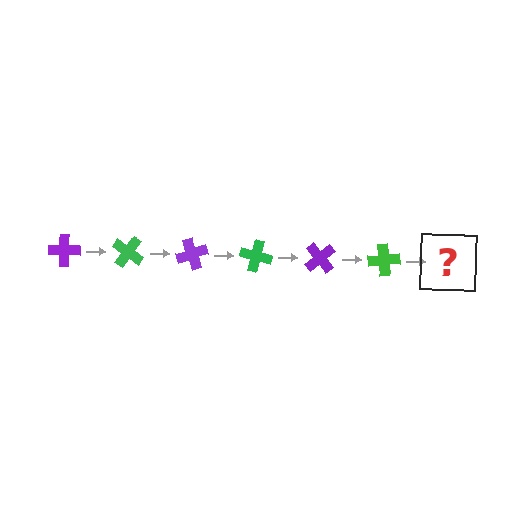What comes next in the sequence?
The next element should be a purple cross, rotated 210 degrees from the start.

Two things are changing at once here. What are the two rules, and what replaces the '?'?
The two rules are that it rotates 35 degrees each step and the color cycles through purple and green. The '?' should be a purple cross, rotated 210 degrees from the start.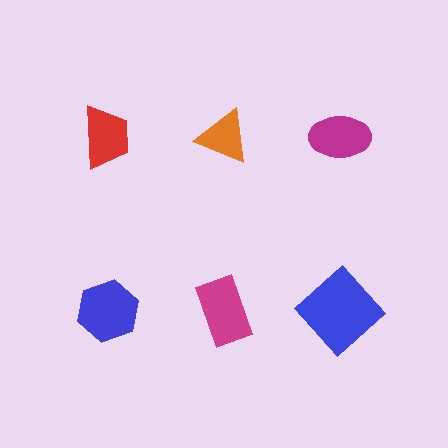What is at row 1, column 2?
An orange triangle.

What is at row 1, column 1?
A red trapezoid.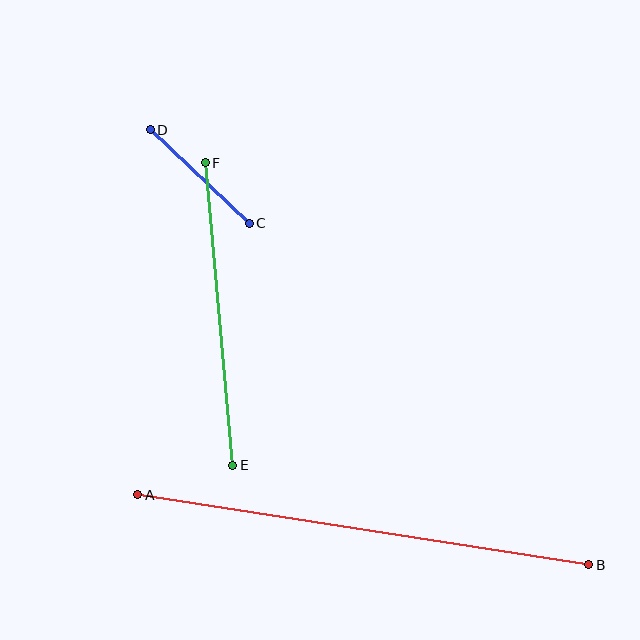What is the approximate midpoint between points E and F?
The midpoint is at approximately (219, 314) pixels.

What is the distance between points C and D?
The distance is approximately 136 pixels.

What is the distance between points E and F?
The distance is approximately 303 pixels.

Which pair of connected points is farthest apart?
Points A and B are farthest apart.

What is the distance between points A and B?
The distance is approximately 456 pixels.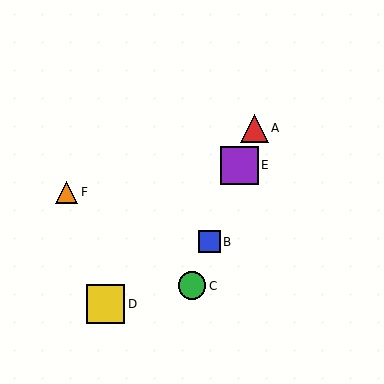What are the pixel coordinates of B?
Object B is at (209, 242).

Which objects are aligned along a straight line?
Objects A, B, C, E are aligned along a straight line.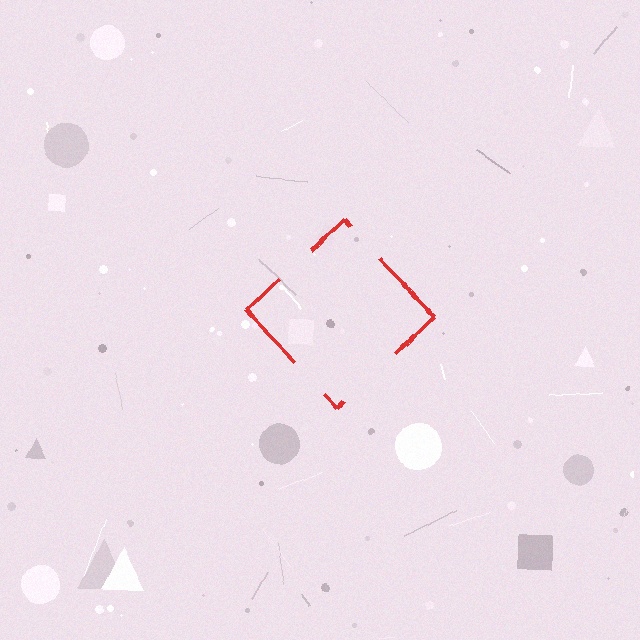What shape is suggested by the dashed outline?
The dashed outline suggests a diamond.